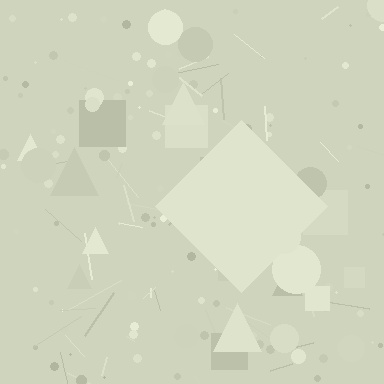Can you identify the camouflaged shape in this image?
The camouflaged shape is a diamond.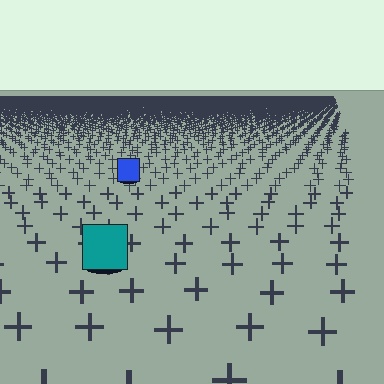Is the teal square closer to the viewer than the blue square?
Yes. The teal square is closer — you can tell from the texture gradient: the ground texture is coarser near it.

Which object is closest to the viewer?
The teal square is closest. The texture marks near it are larger and more spread out.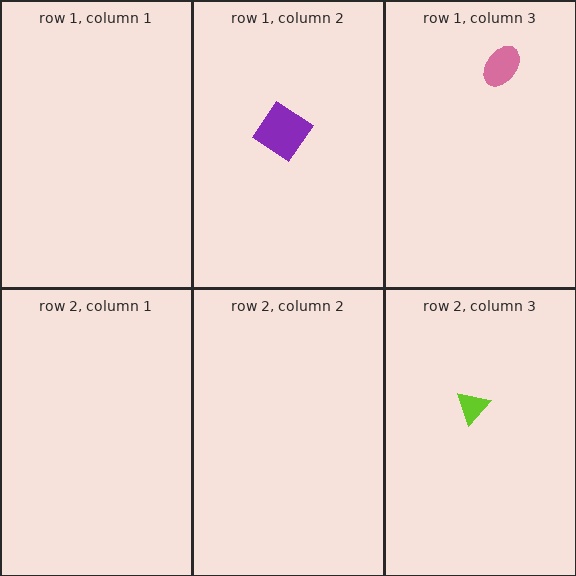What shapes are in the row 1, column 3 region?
The pink ellipse.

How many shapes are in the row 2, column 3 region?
1.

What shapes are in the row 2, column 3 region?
The lime triangle.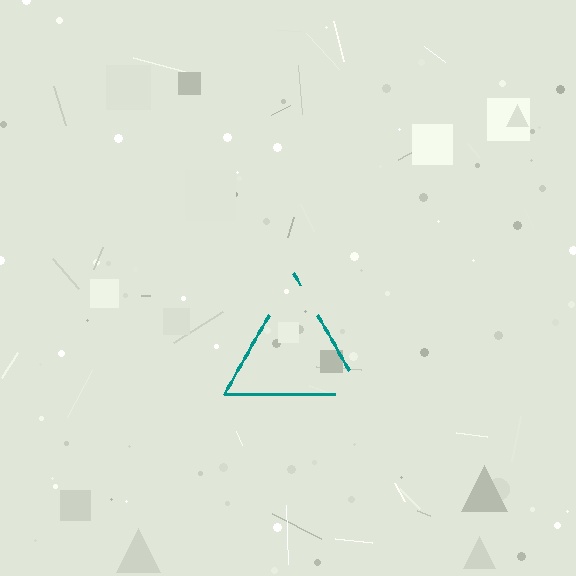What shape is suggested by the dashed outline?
The dashed outline suggests a triangle.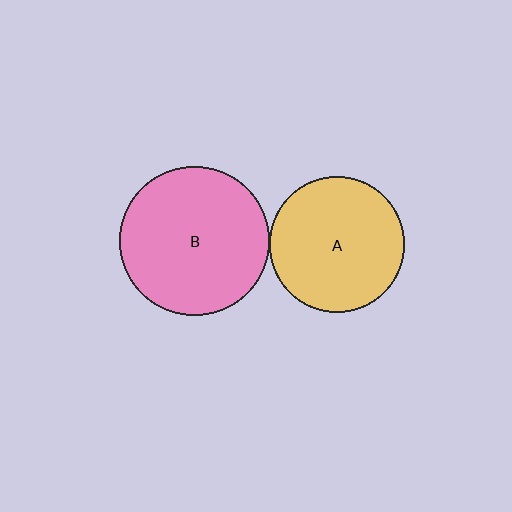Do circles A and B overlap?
Yes.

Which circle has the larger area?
Circle B (pink).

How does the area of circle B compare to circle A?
Approximately 1.2 times.